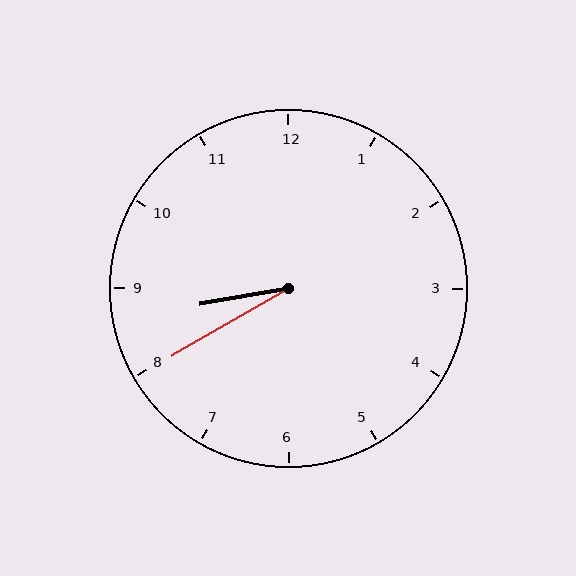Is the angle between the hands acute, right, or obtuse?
It is acute.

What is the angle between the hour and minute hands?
Approximately 20 degrees.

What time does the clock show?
8:40.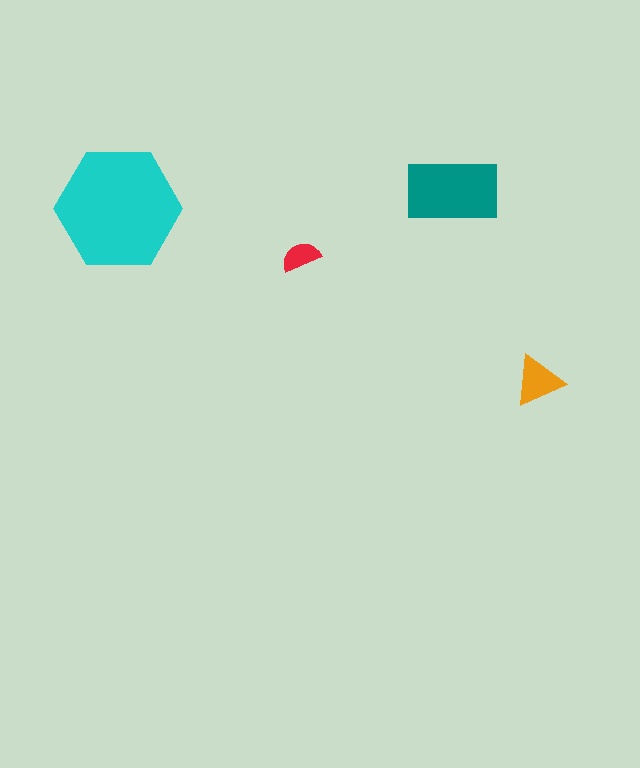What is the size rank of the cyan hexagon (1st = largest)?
1st.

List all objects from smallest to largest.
The red semicircle, the orange triangle, the teal rectangle, the cyan hexagon.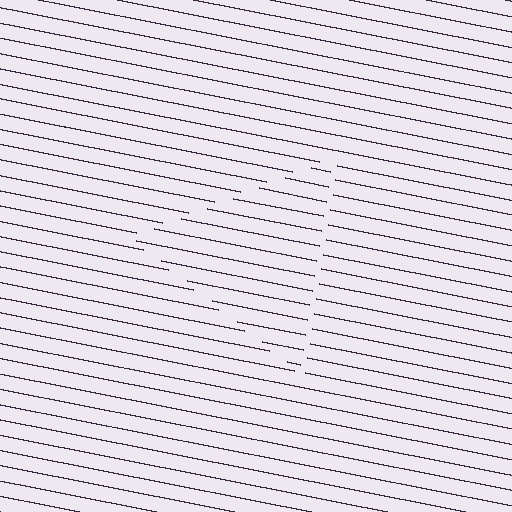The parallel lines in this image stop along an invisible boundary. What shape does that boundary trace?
An illusory triangle. The interior of the shape contains the same grating, shifted by half a period — the contour is defined by the phase discontinuity where line-ends from the inner and outer gratings abut.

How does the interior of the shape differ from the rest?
The interior of the shape contains the same grating, shifted by half a period — the contour is defined by the phase discontinuity where line-ends from the inner and outer gratings abut.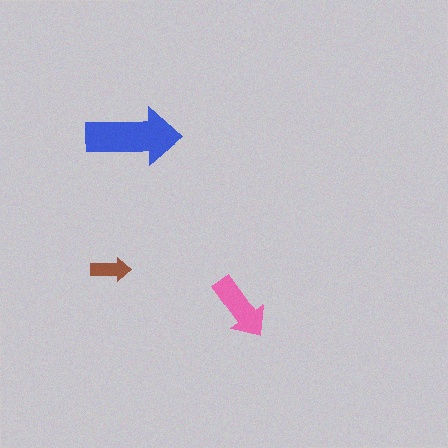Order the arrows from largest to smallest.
the blue one, the pink one, the brown one.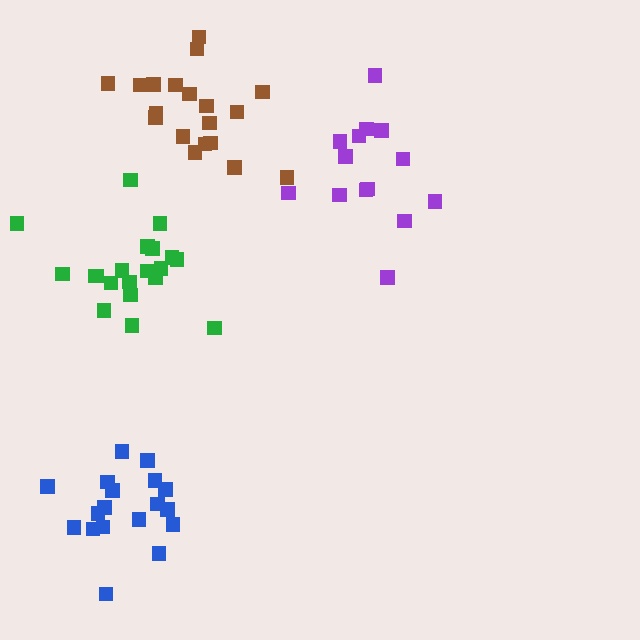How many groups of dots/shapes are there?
There are 4 groups.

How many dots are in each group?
Group 1: 19 dots, Group 2: 14 dots, Group 3: 20 dots, Group 4: 18 dots (71 total).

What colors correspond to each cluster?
The clusters are colored: brown, purple, green, blue.